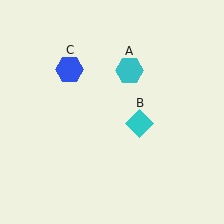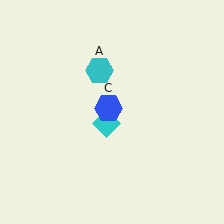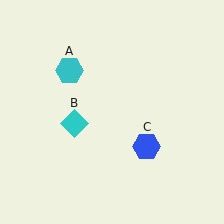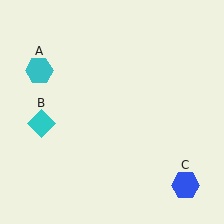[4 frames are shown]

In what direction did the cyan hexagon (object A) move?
The cyan hexagon (object A) moved left.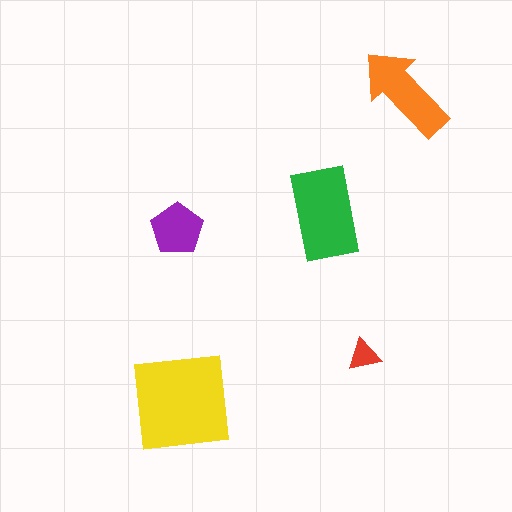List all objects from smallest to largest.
The red triangle, the purple pentagon, the orange arrow, the green rectangle, the yellow square.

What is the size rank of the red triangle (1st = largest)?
5th.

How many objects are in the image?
There are 5 objects in the image.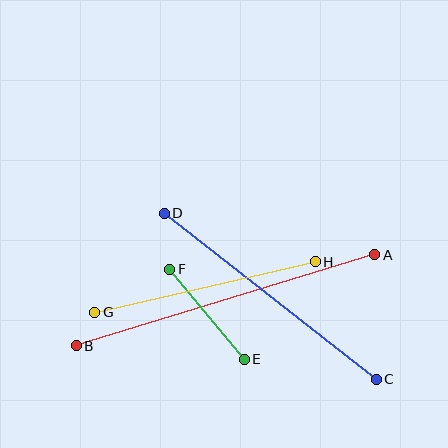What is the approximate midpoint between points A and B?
The midpoint is at approximately (226, 300) pixels.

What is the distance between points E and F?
The distance is approximately 117 pixels.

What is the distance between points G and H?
The distance is approximately 226 pixels.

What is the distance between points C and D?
The distance is approximately 270 pixels.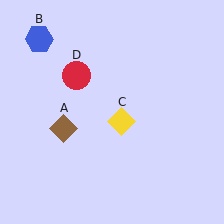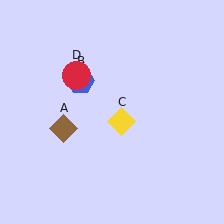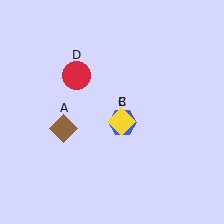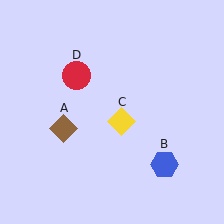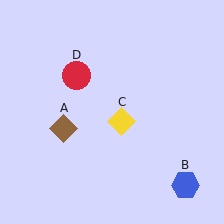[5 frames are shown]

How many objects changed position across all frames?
1 object changed position: blue hexagon (object B).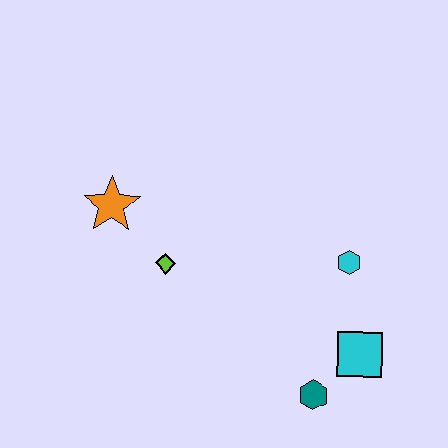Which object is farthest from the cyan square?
The orange star is farthest from the cyan square.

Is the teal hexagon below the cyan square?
Yes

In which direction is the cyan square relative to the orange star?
The cyan square is to the right of the orange star.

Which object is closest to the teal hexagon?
The cyan square is closest to the teal hexagon.